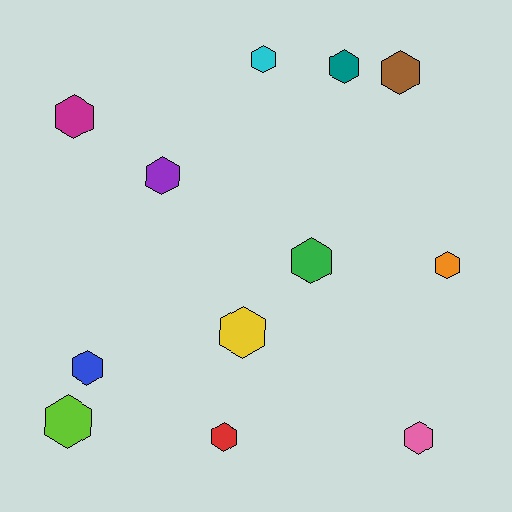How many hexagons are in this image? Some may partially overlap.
There are 12 hexagons.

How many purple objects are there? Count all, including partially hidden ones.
There is 1 purple object.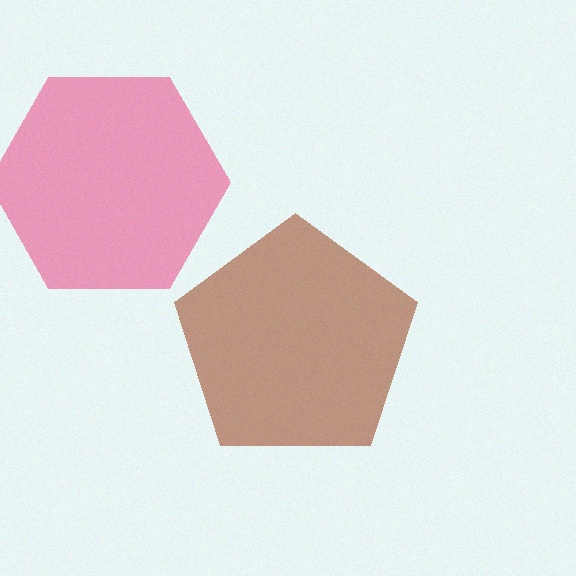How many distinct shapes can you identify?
There are 2 distinct shapes: a pink hexagon, a brown pentagon.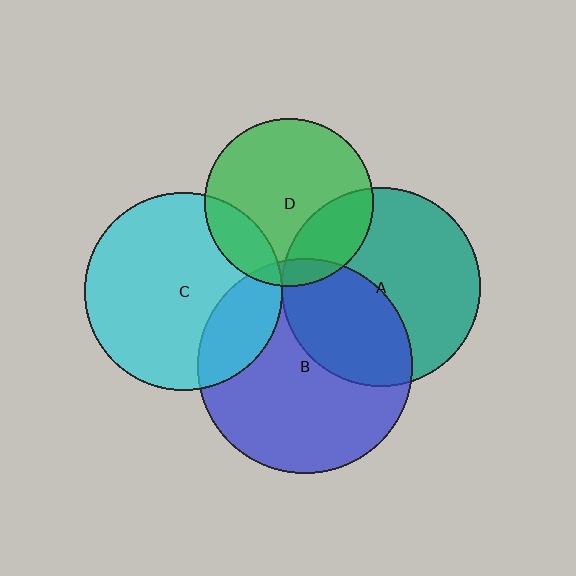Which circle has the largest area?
Circle B (blue).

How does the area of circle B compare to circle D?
Approximately 1.6 times.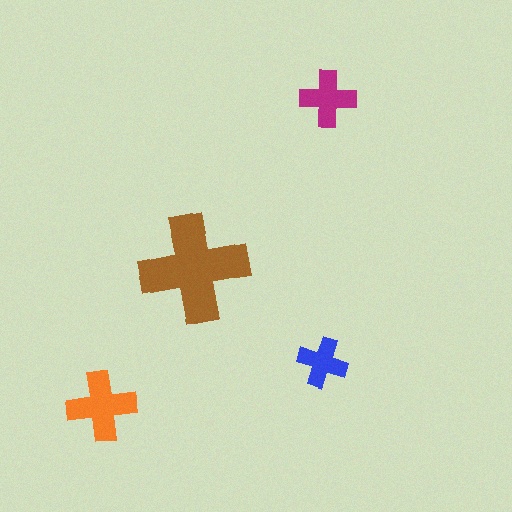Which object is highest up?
The magenta cross is topmost.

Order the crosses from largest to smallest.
the brown one, the orange one, the magenta one, the blue one.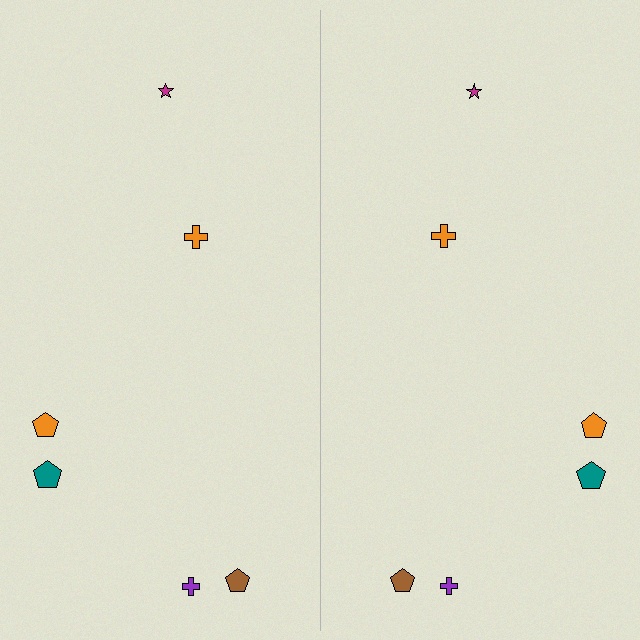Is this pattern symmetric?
Yes, this pattern has bilateral (reflection) symmetry.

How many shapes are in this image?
There are 12 shapes in this image.